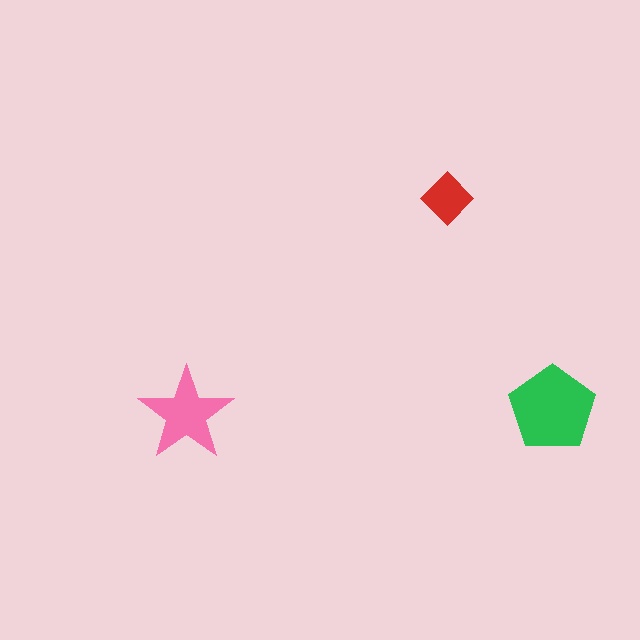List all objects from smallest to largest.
The red diamond, the pink star, the green pentagon.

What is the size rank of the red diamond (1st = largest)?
3rd.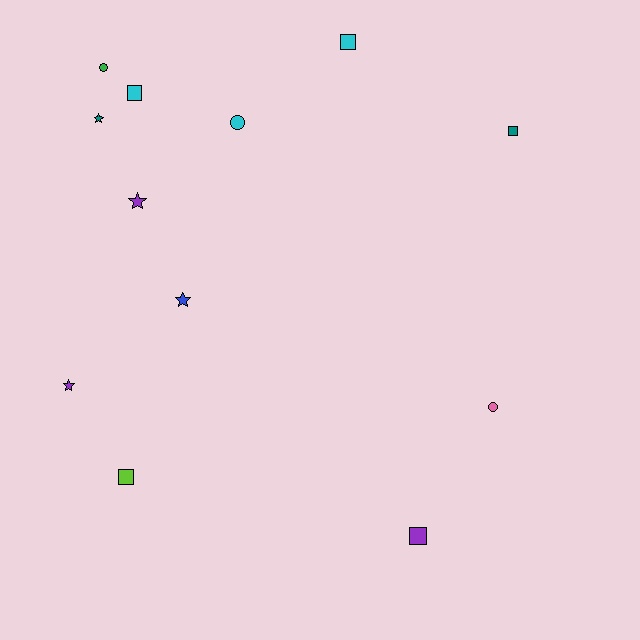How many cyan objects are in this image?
There are 3 cyan objects.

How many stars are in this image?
There are 4 stars.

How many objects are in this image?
There are 12 objects.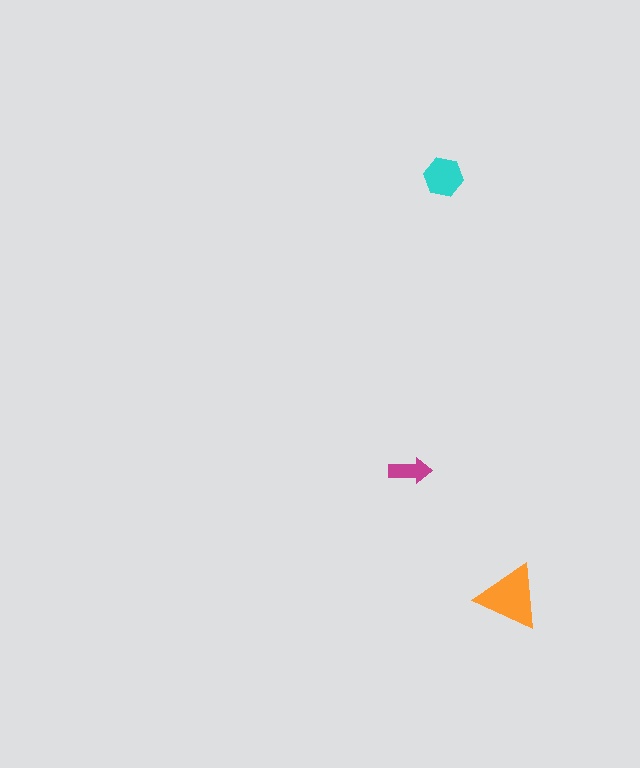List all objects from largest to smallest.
The orange triangle, the cyan hexagon, the magenta arrow.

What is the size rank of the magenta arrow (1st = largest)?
3rd.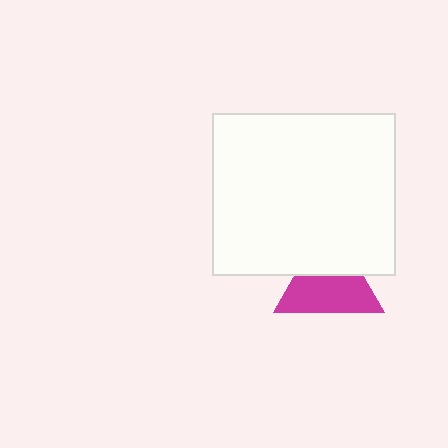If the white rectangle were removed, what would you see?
You would see the complete magenta triangle.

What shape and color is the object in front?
The object in front is a white rectangle.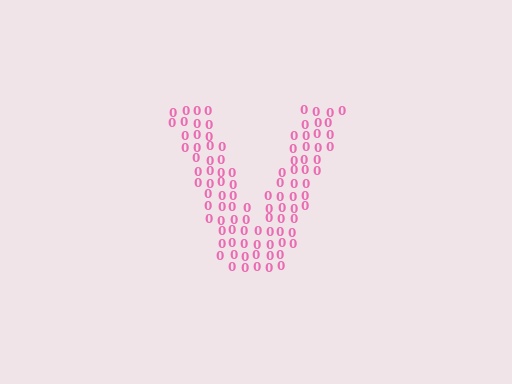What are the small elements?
The small elements are digit 0's.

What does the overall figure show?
The overall figure shows the letter V.